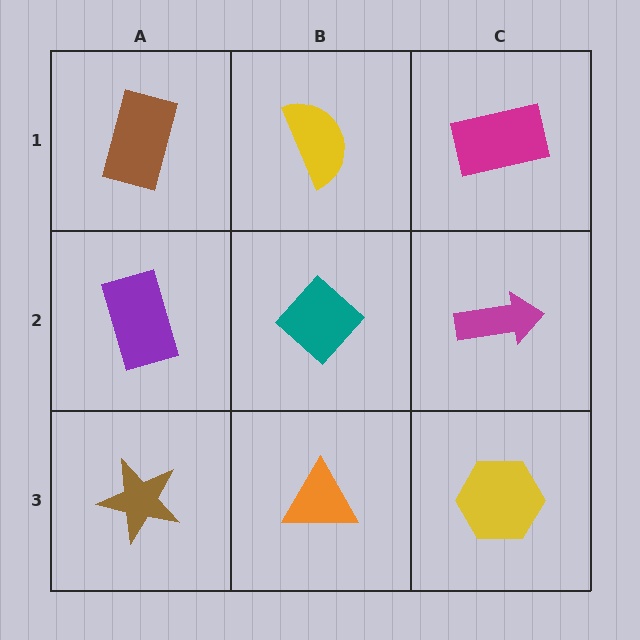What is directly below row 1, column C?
A magenta arrow.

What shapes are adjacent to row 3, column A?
A purple rectangle (row 2, column A), an orange triangle (row 3, column B).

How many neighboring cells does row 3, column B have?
3.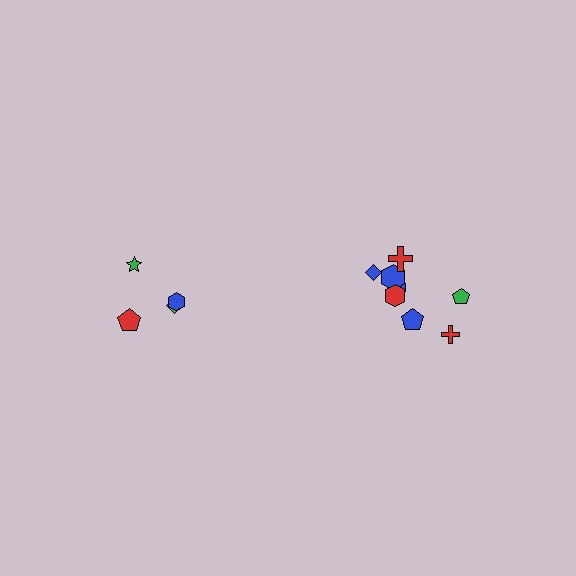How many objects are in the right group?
There are 8 objects.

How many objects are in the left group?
There are 4 objects.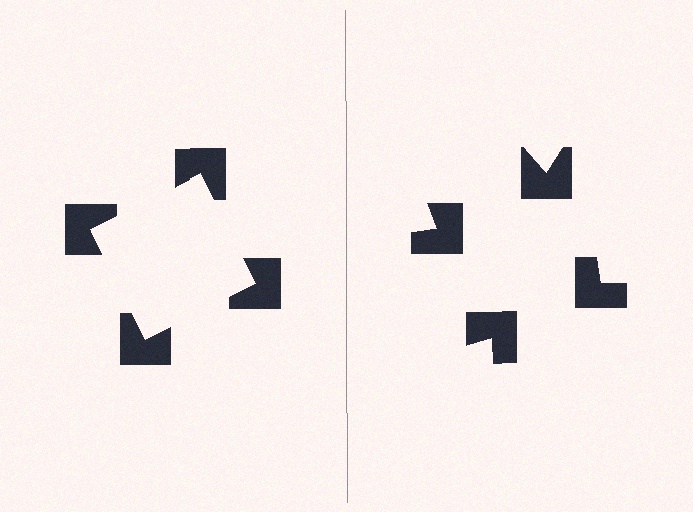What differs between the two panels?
The notched squares are positioned identically on both sides; only the wedge orientations differ. On the left they align to a square; on the right they are misaligned.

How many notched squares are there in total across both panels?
8 — 4 on each side.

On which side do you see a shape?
An illusory square appears on the left side. On the right side the wedge cuts are rotated, so no coherent shape forms.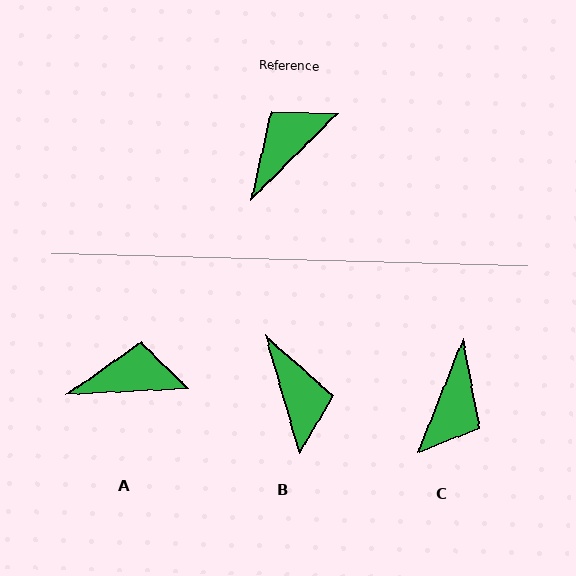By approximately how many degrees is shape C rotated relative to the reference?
Approximately 157 degrees clockwise.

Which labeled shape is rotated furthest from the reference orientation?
C, about 157 degrees away.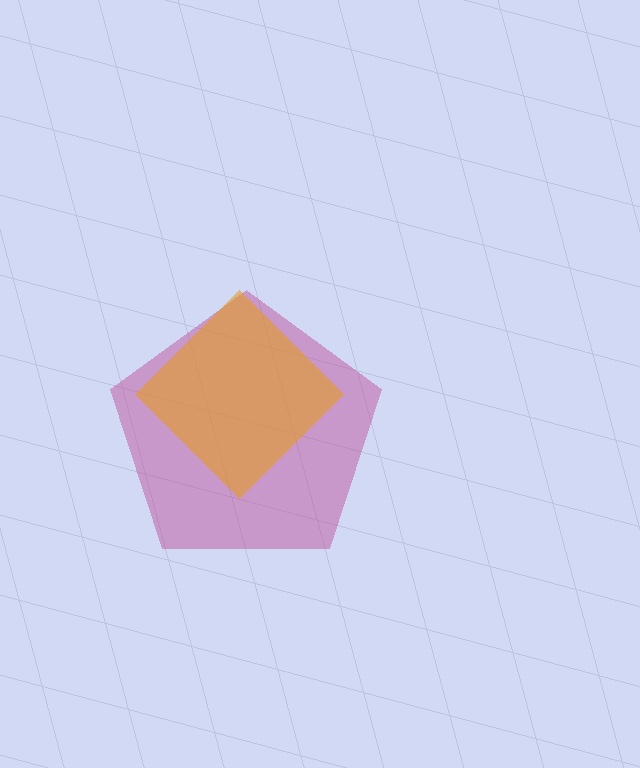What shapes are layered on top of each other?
The layered shapes are: a magenta pentagon, an orange diamond.